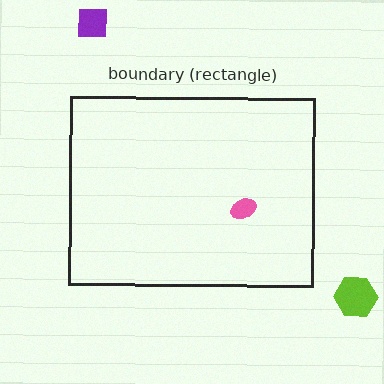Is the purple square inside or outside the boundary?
Outside.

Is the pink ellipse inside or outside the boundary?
Inside.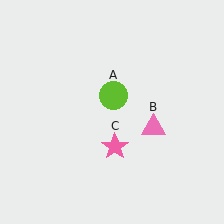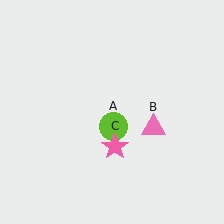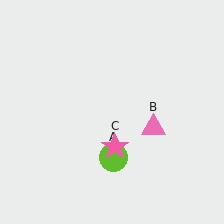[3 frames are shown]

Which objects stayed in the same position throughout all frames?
Pink triangle (object B) and pink star (object C) remained stationary.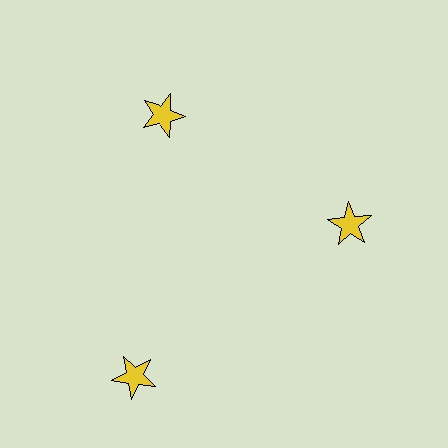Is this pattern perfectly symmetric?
No. The 3 yellow stars are arranged in a ring, but one element near the 7 o'clock position is pushed outward from the center, breaking the 3-fold rotational symmetry.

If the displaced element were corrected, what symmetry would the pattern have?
It would have 3-fold rotational symmetry — the pattern would map onto itself every 120 degrees.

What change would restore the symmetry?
The symmetry would be restored by moving it inward, back onto the ring so that all 3 stars sit at equal angles and equal distance from the center.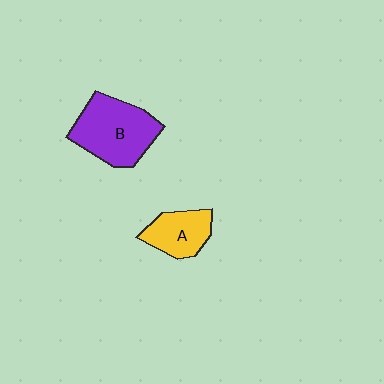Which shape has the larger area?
Shape B (purple).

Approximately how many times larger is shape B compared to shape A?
Approximately 1.8 times.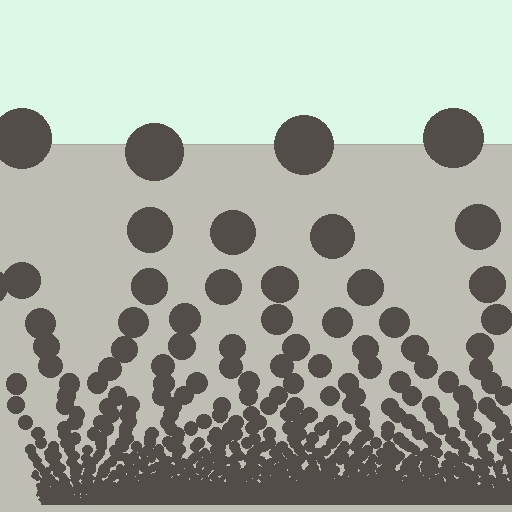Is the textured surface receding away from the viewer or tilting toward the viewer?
The surface appears to tilt toward the viewer. Texture elements get larger and sparser toward the top.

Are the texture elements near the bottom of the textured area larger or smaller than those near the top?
Smaller. The gradient is inverted — elements near the bottom are smaller and denser.